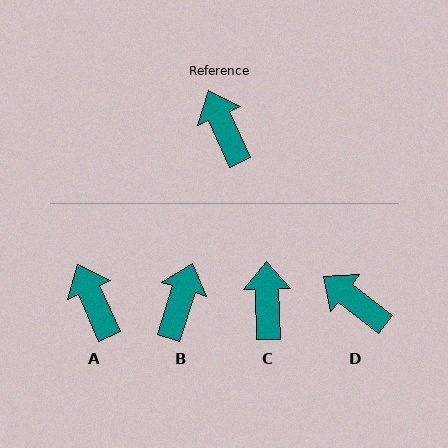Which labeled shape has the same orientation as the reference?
A.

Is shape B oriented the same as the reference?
No, it is off by about 42 degrees.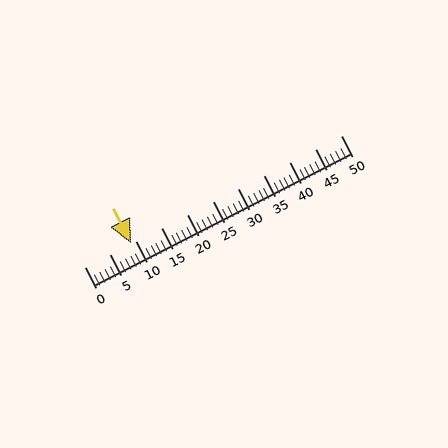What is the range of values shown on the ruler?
The ruler shows values from 0 to 50.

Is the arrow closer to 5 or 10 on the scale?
The arrow is closer to 10.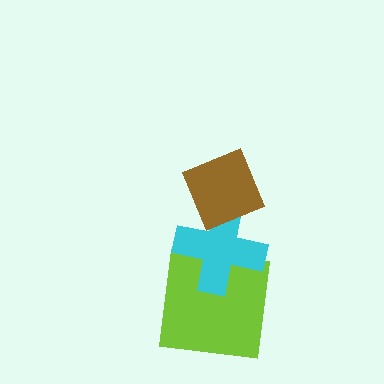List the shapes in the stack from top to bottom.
From top to bottom: the brown diamond, the cyan cross, the lime square.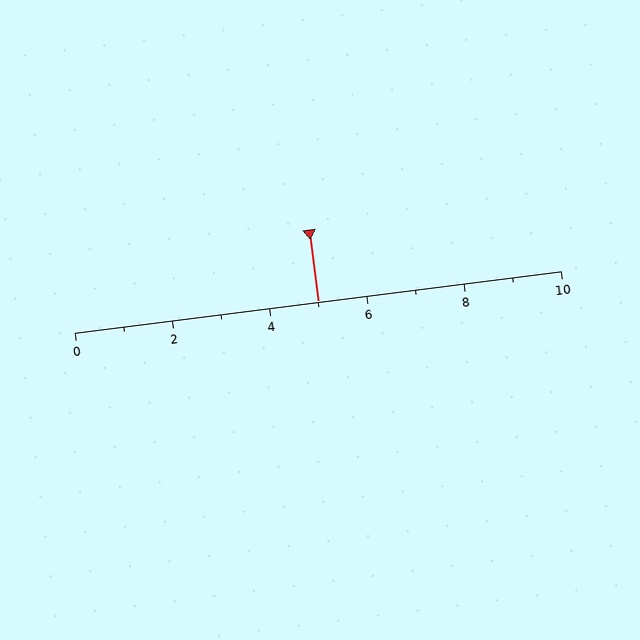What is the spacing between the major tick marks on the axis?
The major ticks are spaced 2 apart.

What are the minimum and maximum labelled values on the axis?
The axis runs from 0 to 10.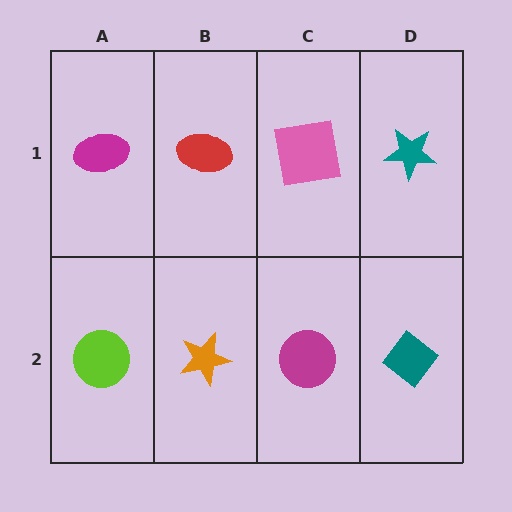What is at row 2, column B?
An orange star.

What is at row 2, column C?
A magenta circle.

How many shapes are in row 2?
4 shapes.